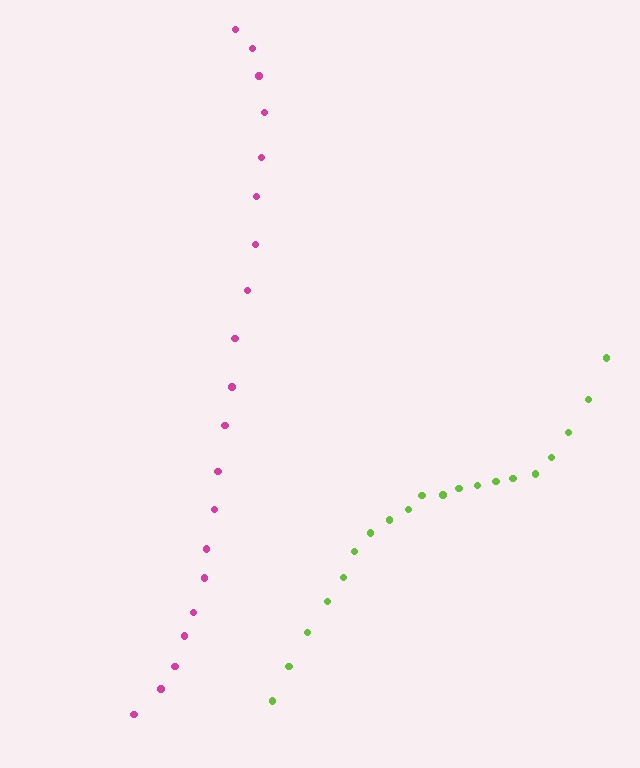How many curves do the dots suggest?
There are 2 distinct paths.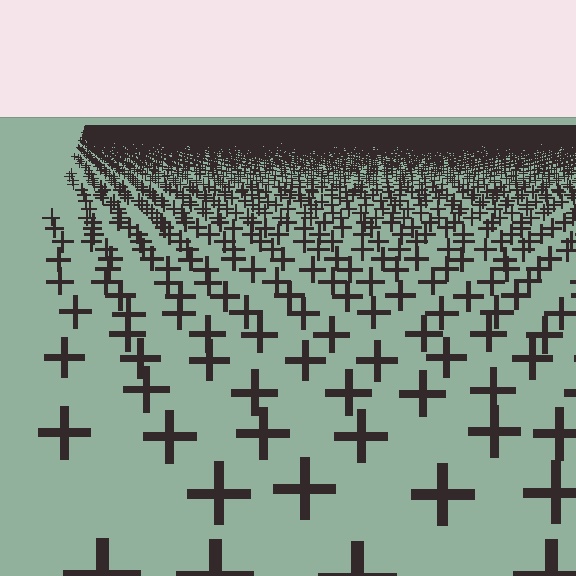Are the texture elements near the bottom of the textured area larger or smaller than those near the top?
Larger. Near the bottom, elements are closer to the viewer and appear at a bigger on-screen size.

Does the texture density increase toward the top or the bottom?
Density increases toward the top.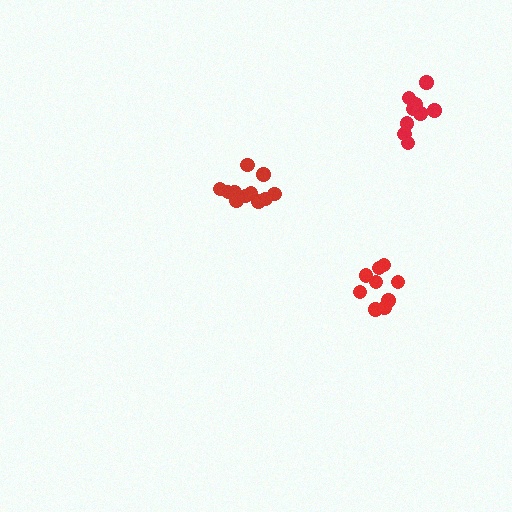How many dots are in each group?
Group 1: 9 dots, Group 2: 11 dots, Group 3: 9 dots (29 total).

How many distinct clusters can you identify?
There are 3 distinct clusters.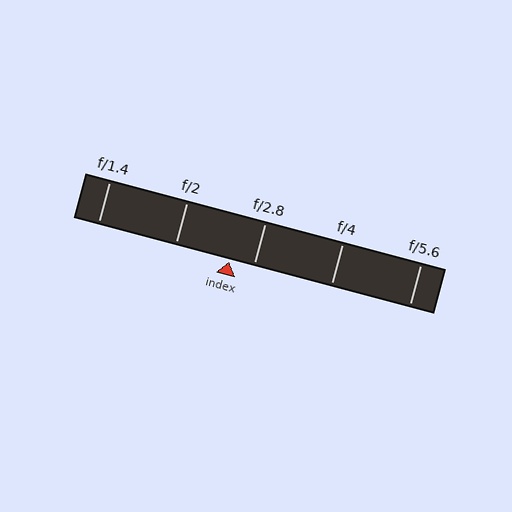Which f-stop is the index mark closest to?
The index mark is closest to f/2.8.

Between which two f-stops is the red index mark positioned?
The index mark is between f/2 and f/2.8.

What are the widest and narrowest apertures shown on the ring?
The widest aperture shown is f/1.4 and the narrowest is f/5.6.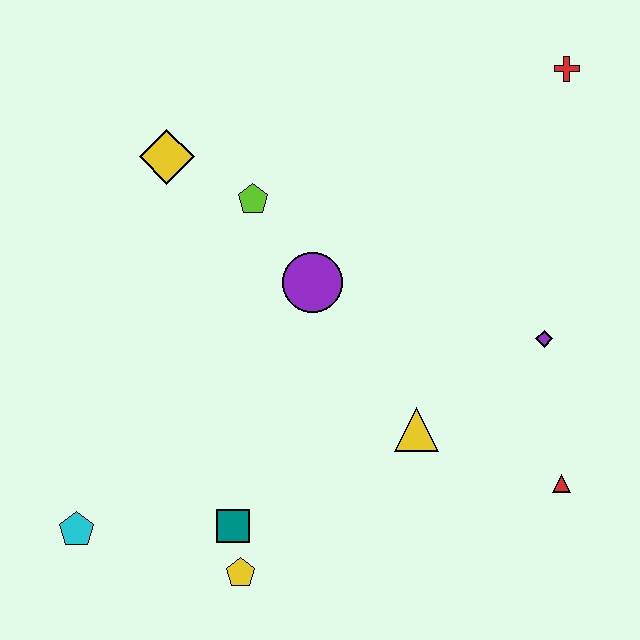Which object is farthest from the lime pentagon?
The red triangle is farthest from the lime pentagon.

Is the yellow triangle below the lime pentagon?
Yes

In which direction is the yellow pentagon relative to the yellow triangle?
The yellow pentagon is to the left of the yellow triangle.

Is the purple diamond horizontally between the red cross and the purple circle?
Yes